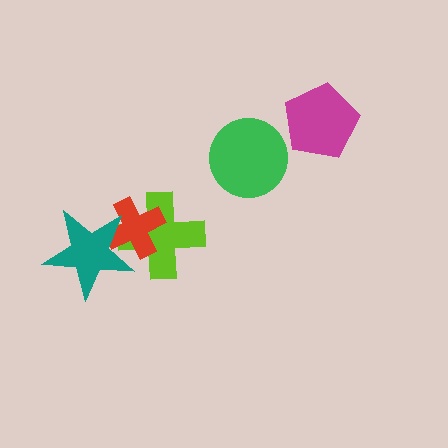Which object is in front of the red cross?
The teal star is in front of the red cross.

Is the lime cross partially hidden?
Yes, it is partially covered by another shape.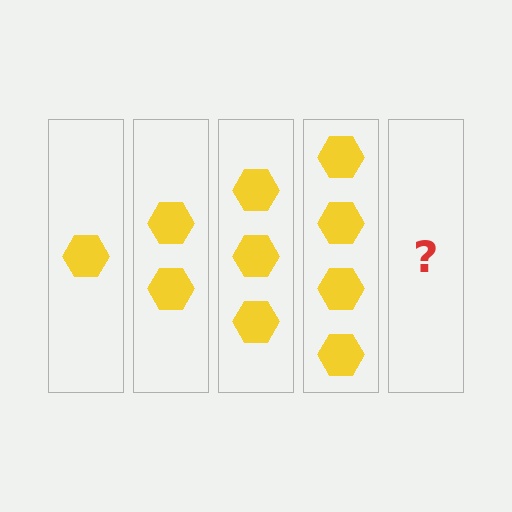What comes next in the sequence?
The next element should be 5 hexagons.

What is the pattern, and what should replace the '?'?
The pattern is that each step adds one more hexagon. The '?' should be 5 hexagons.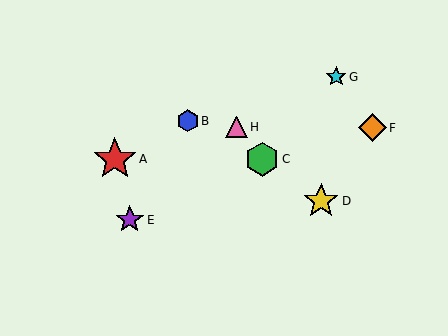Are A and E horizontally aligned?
No, A is at y≈159 and E is at y≈220.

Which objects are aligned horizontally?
Objects A, C are aligned horizontally.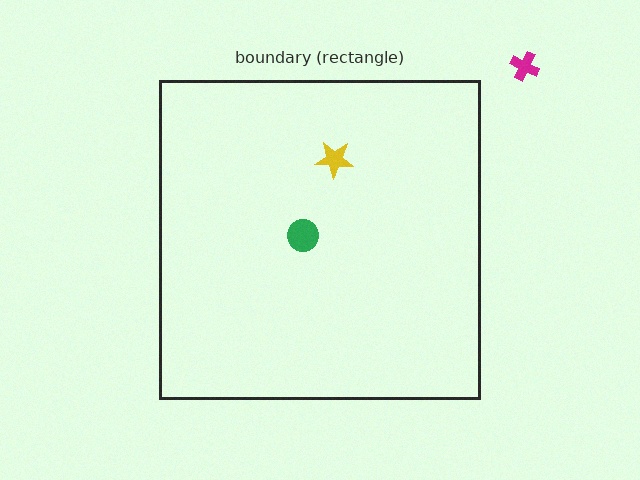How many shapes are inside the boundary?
2 inside, 1 outside.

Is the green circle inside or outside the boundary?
Inside.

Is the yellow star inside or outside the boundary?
Inside.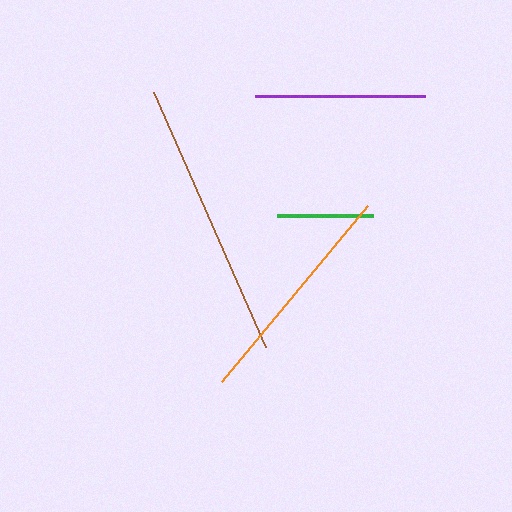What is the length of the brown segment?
The brown segment is approximately 279 pixels long.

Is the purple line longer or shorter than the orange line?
The orange line is longer than the purple line.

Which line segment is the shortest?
The green line is the shortest at approximately 96 pixels.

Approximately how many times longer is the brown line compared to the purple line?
The brown line is approximately 1.6 times the length of the purple line.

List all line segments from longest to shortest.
From longest to shortest: brown, orange, purple, green.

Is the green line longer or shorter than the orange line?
The orange line is longer than the green line.